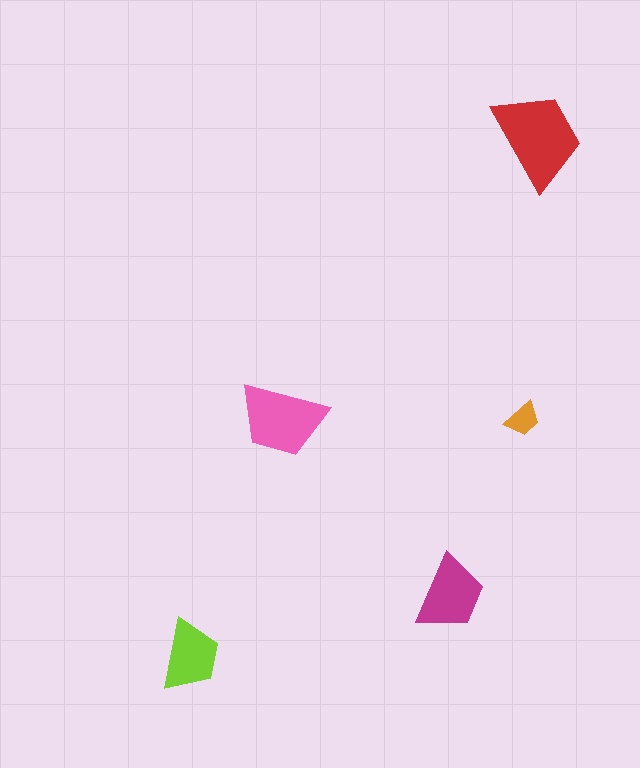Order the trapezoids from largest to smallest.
the red one, the pink one, the magenta one, the lime one, the orange one.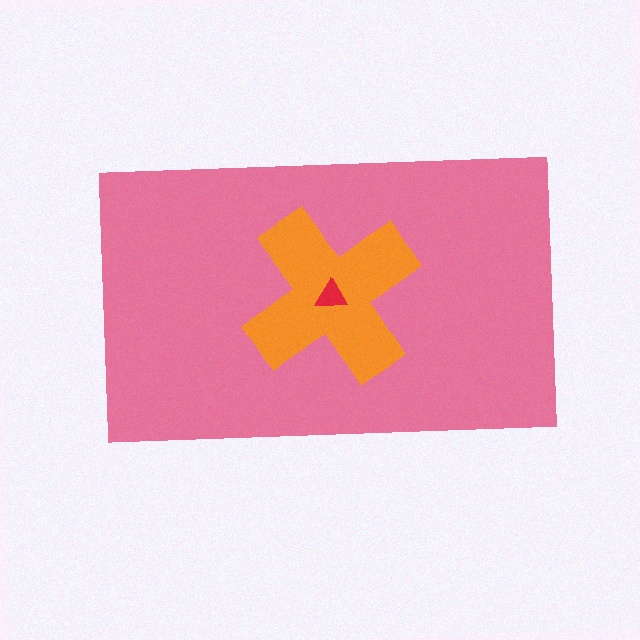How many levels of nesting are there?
3.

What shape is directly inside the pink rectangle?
The orange cross.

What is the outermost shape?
The pink rectangle.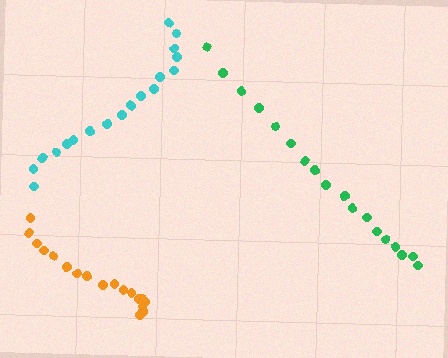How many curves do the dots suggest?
There are 3 distinct paths.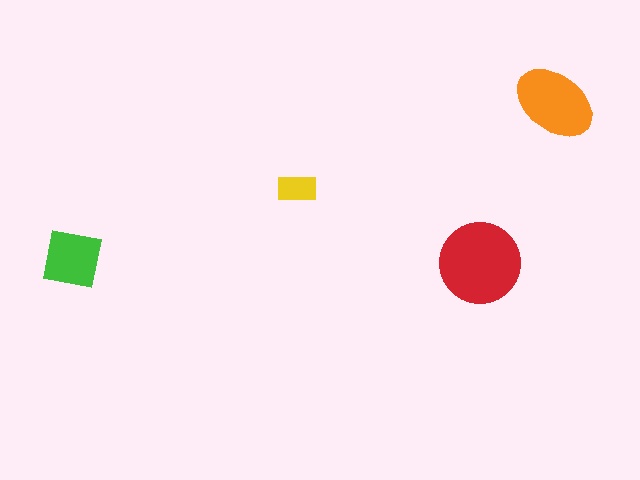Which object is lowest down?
The red circle is bottommost.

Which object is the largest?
The red circle.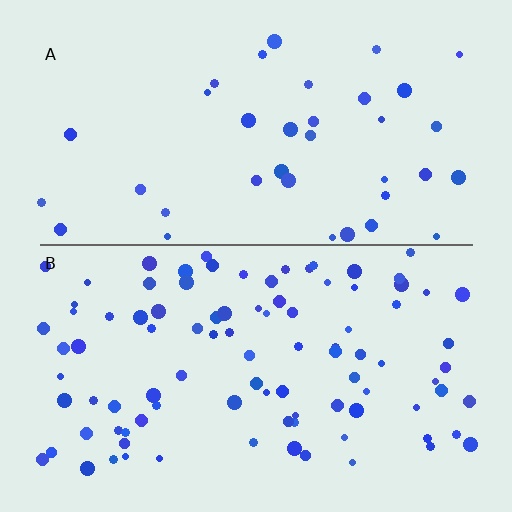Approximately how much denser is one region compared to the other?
Approximately 2.5× — region B over region A.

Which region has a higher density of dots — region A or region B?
B (the bottom).